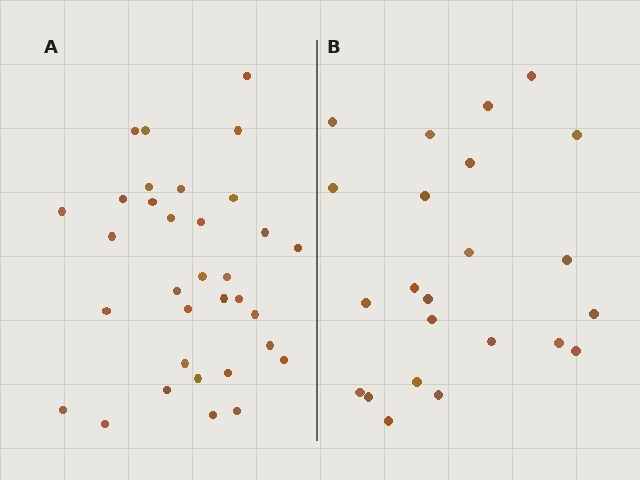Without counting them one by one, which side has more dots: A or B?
Region A (the left region) has more dots.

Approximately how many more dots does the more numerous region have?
Region A has roughly 10 or so more dots than region B.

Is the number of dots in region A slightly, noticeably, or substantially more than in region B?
Region A has noticeably more, but not dramatically so. The ratio is roughly 1.4 to 1.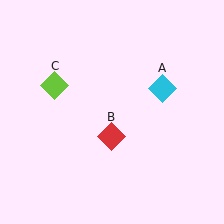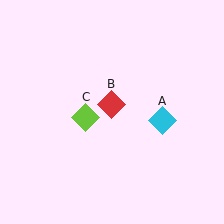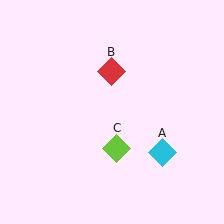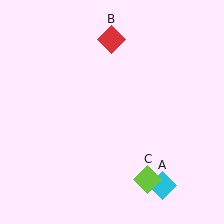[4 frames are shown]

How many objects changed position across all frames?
3 objects changed position: cyan diamond (object A), red diamond (object B), lime diamond (object C).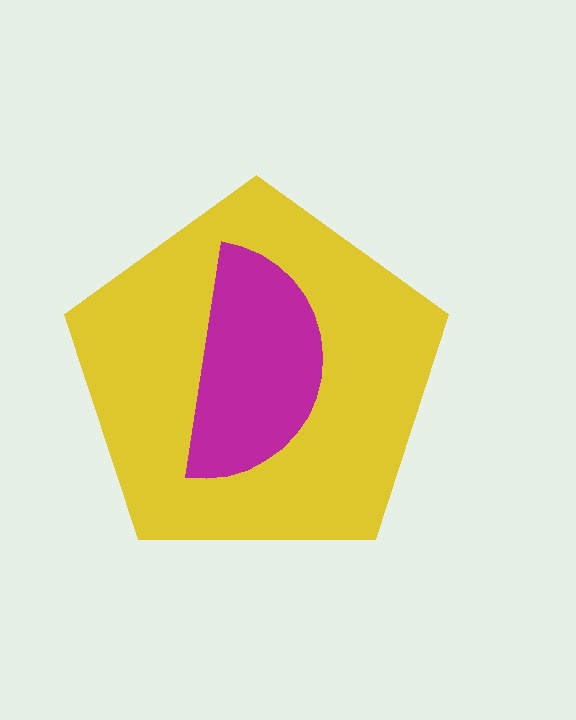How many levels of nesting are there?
2.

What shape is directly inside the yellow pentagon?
The magenta semicircle.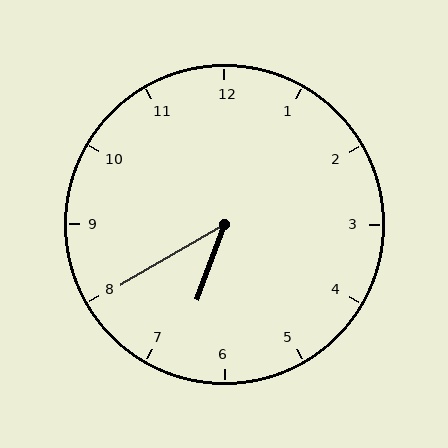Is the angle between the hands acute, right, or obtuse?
It is acute.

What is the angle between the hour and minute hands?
Approximately 40 degrees.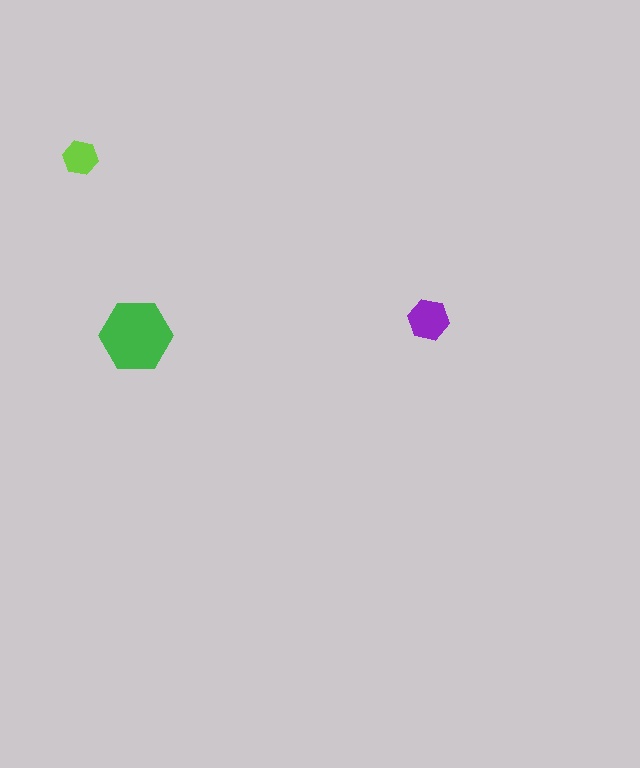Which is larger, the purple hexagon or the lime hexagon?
The purple one.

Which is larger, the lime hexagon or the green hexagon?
The green one.